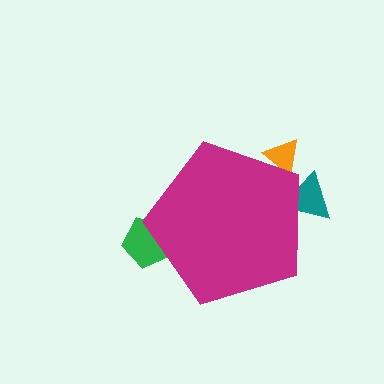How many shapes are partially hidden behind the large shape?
3 shapes are partially hidden.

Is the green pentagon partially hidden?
Yes, the green pentagon is partially hidden behind the magenta pentagon.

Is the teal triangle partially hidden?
Yes, the teal triangle is partially hidden behind the magenta pentagon.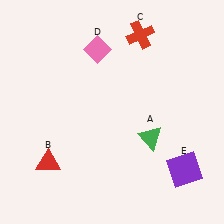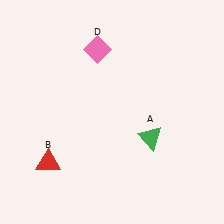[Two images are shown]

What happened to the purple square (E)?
The purple square (E) was removed in Image 2. It was in the bottom-right area of Image 1.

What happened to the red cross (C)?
The red cross (C) was removed in Image 2. It was in the top-right area of Image 1.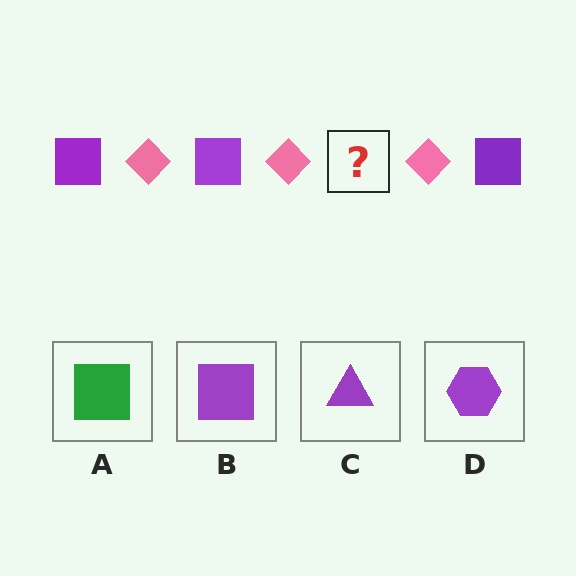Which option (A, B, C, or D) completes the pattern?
B.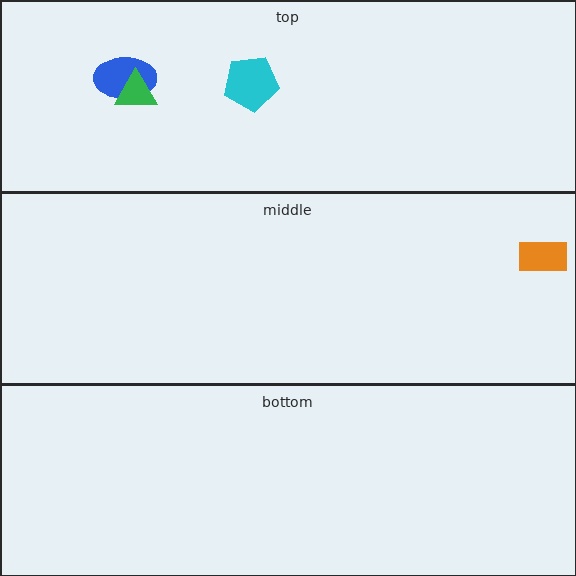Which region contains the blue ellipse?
The top region.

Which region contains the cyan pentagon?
The top region.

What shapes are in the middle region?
The orange rectangle.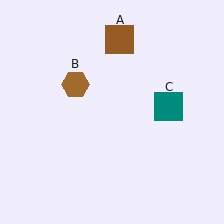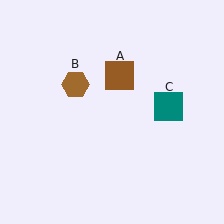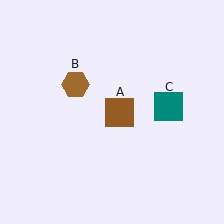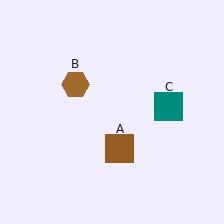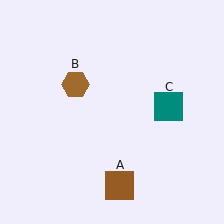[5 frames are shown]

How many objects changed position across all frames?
1 object changed position: brown square (object A).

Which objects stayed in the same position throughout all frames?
Brown hexagon (object B) and teal square (object C) remained stationary.